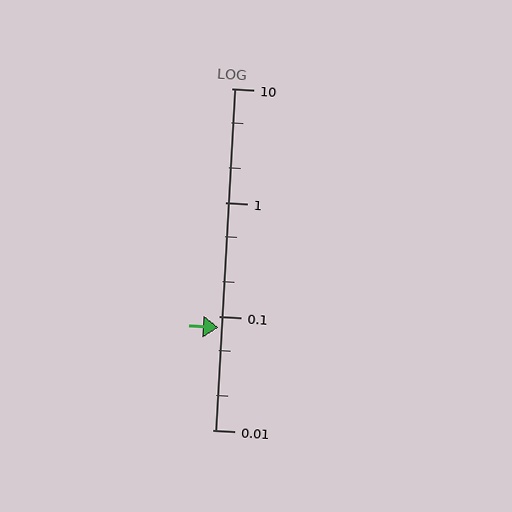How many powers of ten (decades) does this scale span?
The scale spans 3 decades, from 0.01 to 10.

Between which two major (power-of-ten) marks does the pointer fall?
The pointer is between 0.01 and 0.1.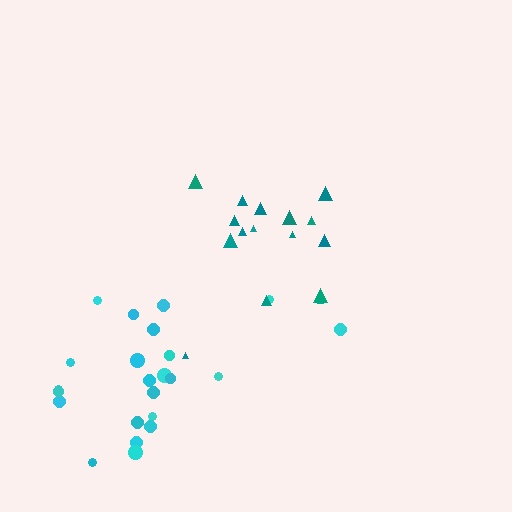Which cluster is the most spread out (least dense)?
Cyan.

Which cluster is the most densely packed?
Teal.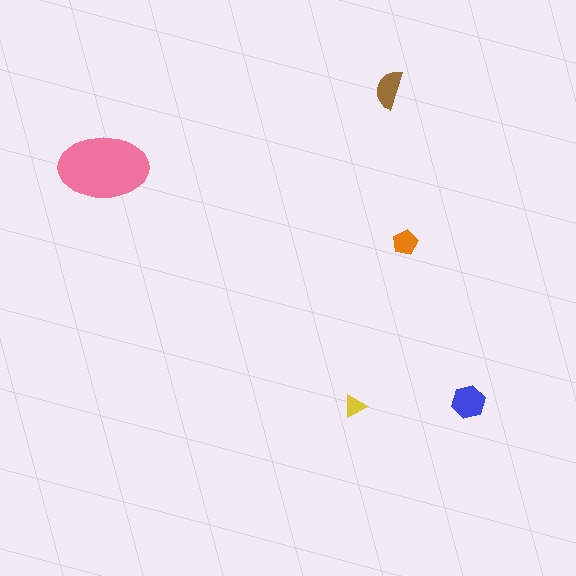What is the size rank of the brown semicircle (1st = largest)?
3rd.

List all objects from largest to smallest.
The pink ellipse, the blue hexagon, the brown semicircle, the orange pentagon, the yellow triangle.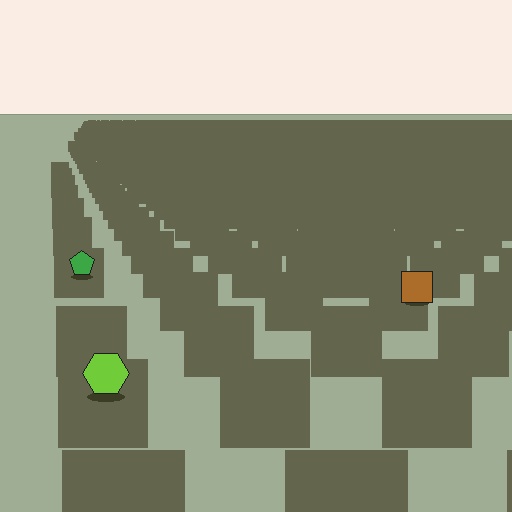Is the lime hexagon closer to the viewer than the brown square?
Yes. The lime hexagon is closer — you can tell from the texture gradient: the ground texture is coarser near it.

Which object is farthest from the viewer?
The green pentagon is farthest from the viewer. It appears smaller and the ground texture around it is denser.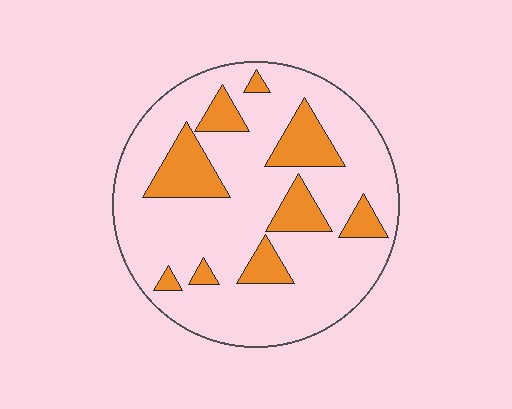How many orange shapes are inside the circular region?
9.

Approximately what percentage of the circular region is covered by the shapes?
Approximately 20%.